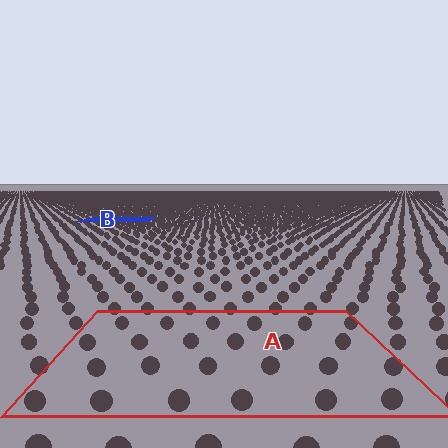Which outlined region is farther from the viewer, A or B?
Region B is farther from the viewer — the texture elements inside it appear smaller and more densely packed.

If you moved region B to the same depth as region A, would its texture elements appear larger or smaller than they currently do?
They would appear larger. At a closer depth, the same texture elements are projected at a bigger on-screen size.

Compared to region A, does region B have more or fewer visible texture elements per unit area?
Region B has more texture elements per unit area — they are packed more densely because it is farther away.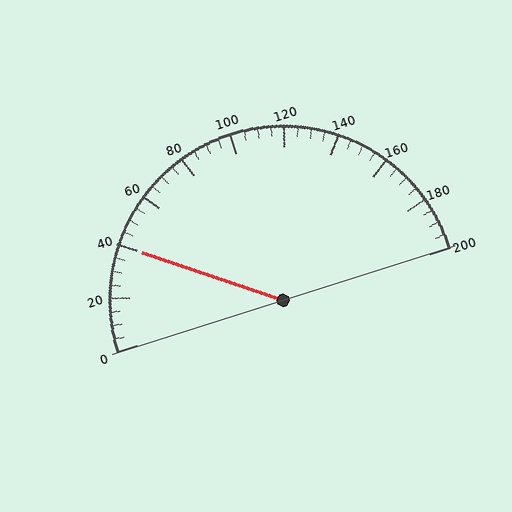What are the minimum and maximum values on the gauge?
The gauge ranges from 0 to 200.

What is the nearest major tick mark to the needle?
The nearest major tick mark is 40.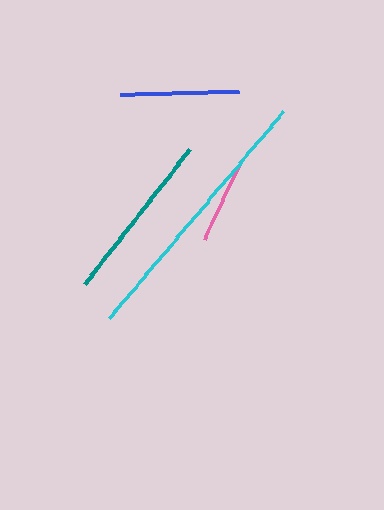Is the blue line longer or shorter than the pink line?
The blue line is longer than the pink line.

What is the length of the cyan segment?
The cyan segment is approximately 270 pixels long.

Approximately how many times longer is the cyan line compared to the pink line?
The cyan line is approximately 3.4 times the length of the pink line.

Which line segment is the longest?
The cyan line is the longest at approximately 270 pixels.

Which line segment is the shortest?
The pink line is the shortest at approximately 80 pixels.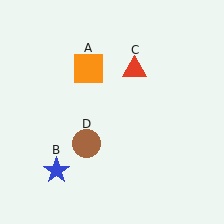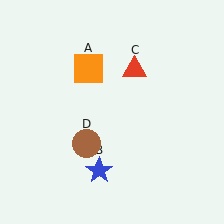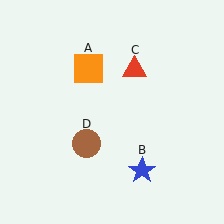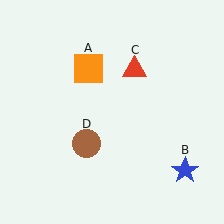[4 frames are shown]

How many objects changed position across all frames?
1 object changed position: blue star (object B).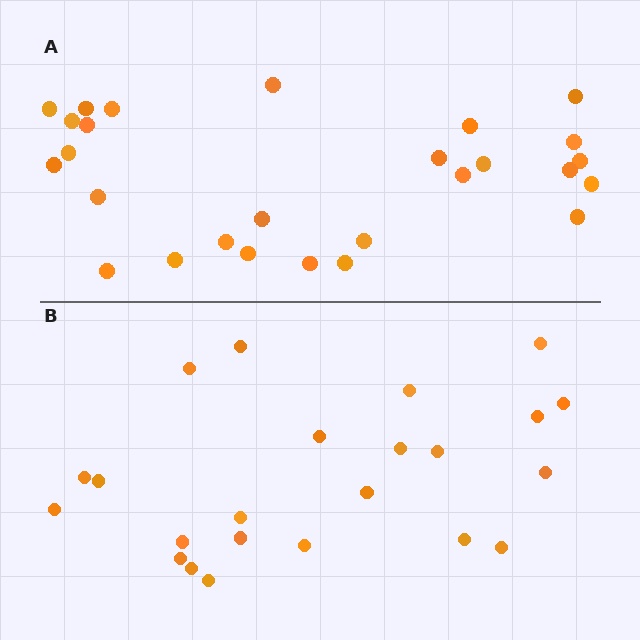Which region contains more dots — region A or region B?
Region A (the top region) has more dots.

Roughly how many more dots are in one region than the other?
Region A has about 4 more dots than region B.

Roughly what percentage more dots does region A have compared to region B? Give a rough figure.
About 15% more.